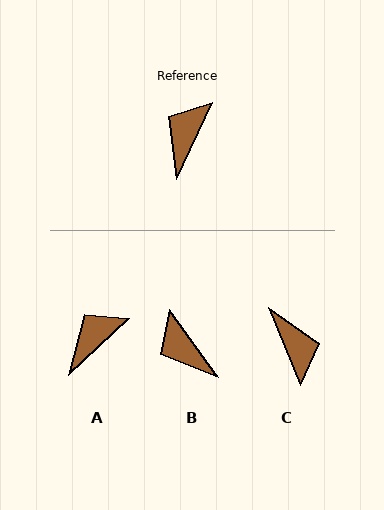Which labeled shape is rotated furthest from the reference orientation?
C, about 132 degrees away.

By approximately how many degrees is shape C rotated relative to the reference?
Approximately 132 degrees clockwise.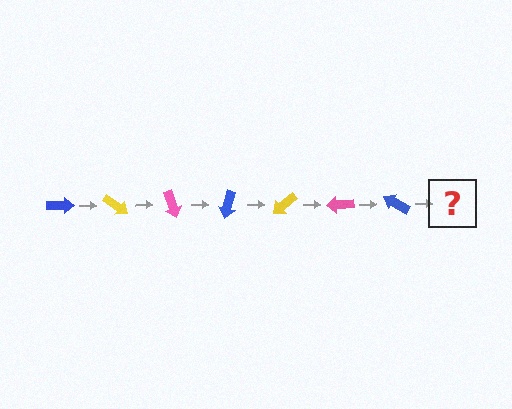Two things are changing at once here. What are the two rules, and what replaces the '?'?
The two rules are that it rotates 35 degrees each step and the color cycles through blue, yellow, and pink. The '?' should be a yellow arrow, rotated 245 degrees from the start.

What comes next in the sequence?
The next element should be a yellow arrow, rotated 245 degrees from the start.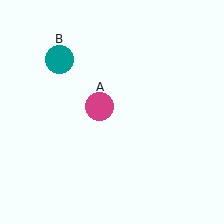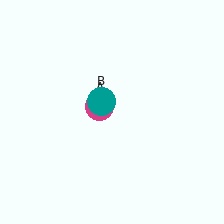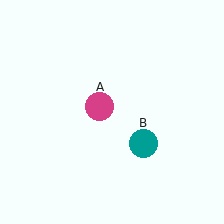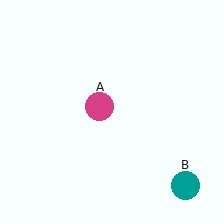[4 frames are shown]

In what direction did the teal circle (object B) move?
The teal circle (object B) moved down and to the right.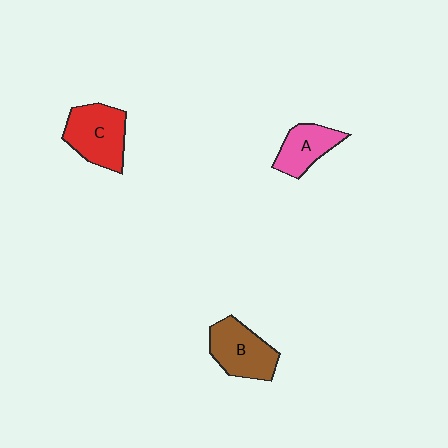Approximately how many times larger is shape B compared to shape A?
Approximately 1.3 times.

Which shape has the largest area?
Shape C (red).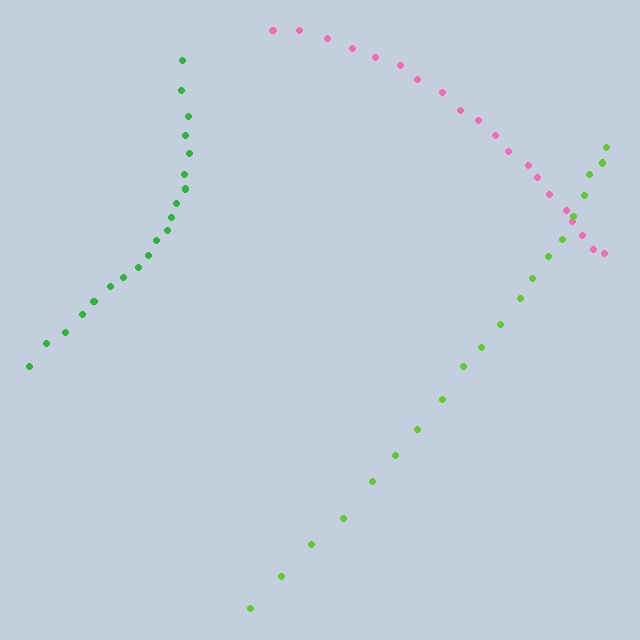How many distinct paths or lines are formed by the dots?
There are 3 distinct paths.